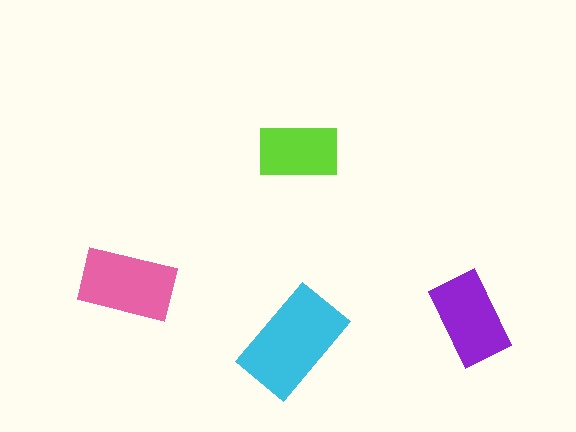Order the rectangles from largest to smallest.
the cyan one, the pink one, the purple one, the lime one.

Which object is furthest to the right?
The purple rectangle is rightmost.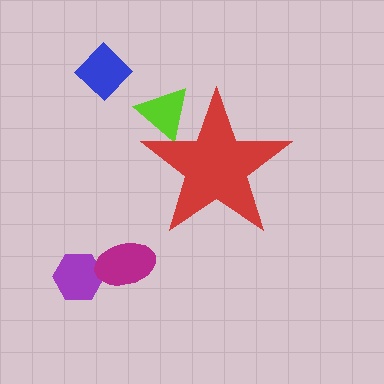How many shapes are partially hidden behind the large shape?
1 shape is partially hidden.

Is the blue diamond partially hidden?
No, the blue diamond is fully visible.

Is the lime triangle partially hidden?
Yes, the lime triangle is partially hidden behind the red star.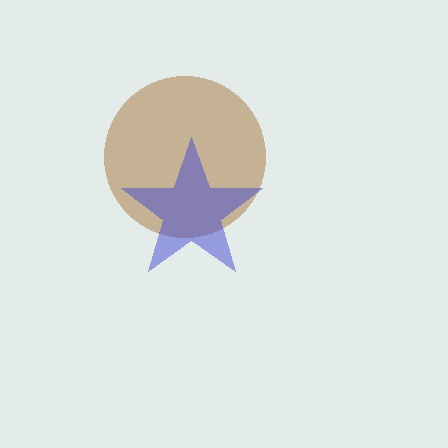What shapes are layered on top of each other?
The layered shapes are: a brown circle, a blue star.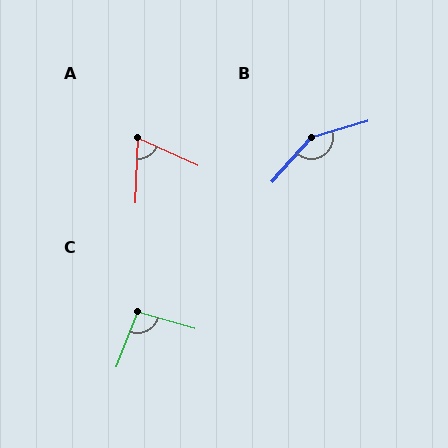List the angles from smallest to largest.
A (68°), C (95°), B (147°).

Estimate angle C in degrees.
Approximately 95 degrees.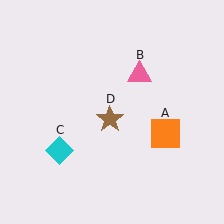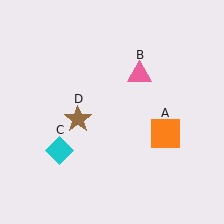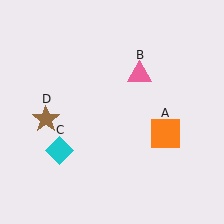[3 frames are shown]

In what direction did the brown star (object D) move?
The brown star (object D) moved left.